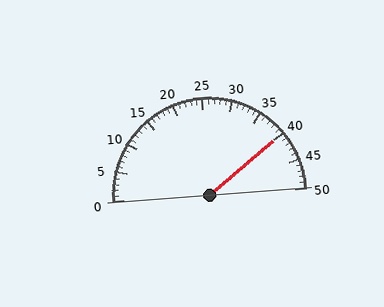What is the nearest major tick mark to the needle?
The nearest major tick mark is 40.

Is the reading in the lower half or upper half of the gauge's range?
The reading is in the upper half of the range (0 to 50).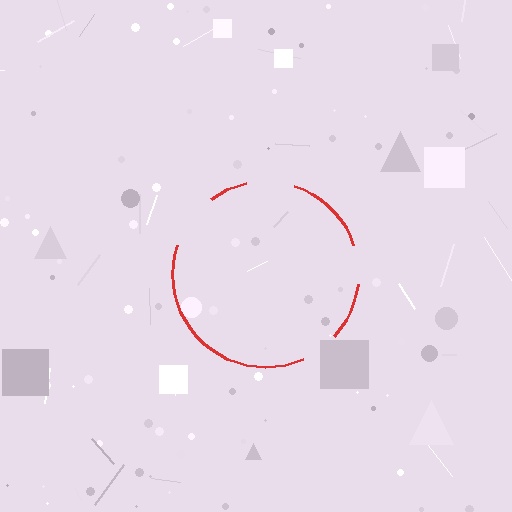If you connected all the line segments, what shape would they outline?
They would outline a circle.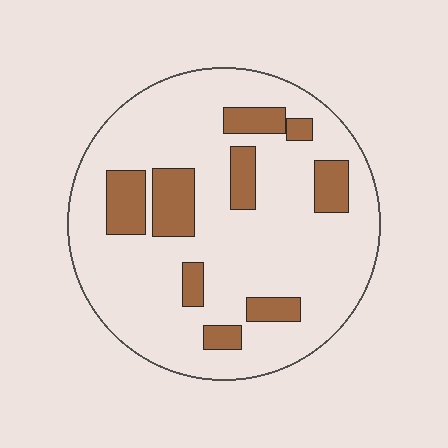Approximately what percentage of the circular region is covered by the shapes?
Approximately 20%.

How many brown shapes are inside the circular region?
9.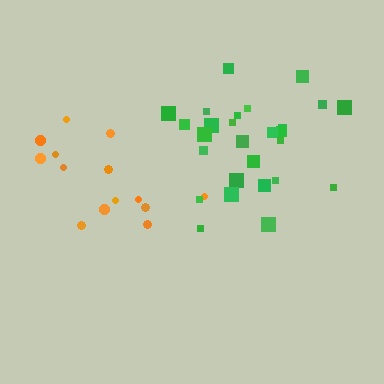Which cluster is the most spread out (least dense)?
Orange.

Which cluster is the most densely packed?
Green.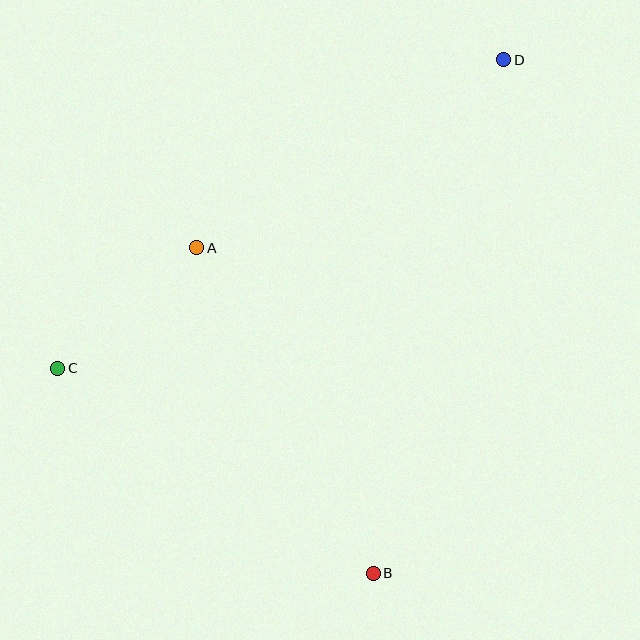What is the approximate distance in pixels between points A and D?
The distance between A and D is approximately 360 pixels.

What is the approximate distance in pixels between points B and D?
The distance between B and D is approximately 529 pixels.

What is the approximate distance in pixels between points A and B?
The distance between A and B is approximately 370 pixels.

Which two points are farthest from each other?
Points C and D are farthest from each other.